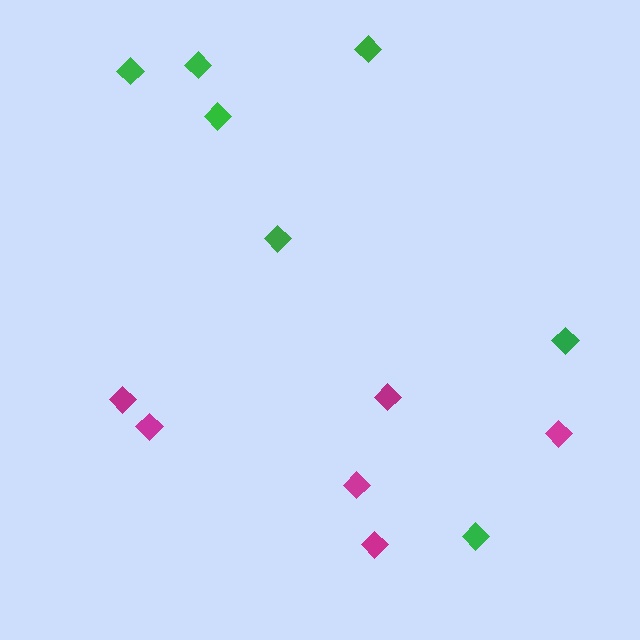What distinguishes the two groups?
There are 2 groups: one group of green diamonds (7) and one group of magenta diamonds (6).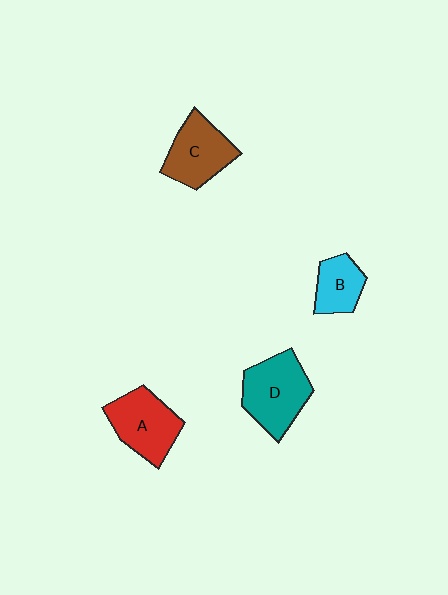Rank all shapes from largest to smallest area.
From largest to smallest: D (teal), A (red), C (brown), B (cyan).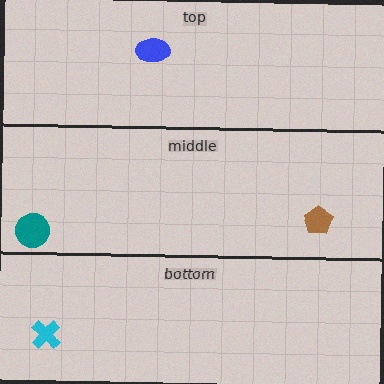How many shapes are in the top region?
1.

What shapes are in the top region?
The blue ellipse.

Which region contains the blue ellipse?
The top region.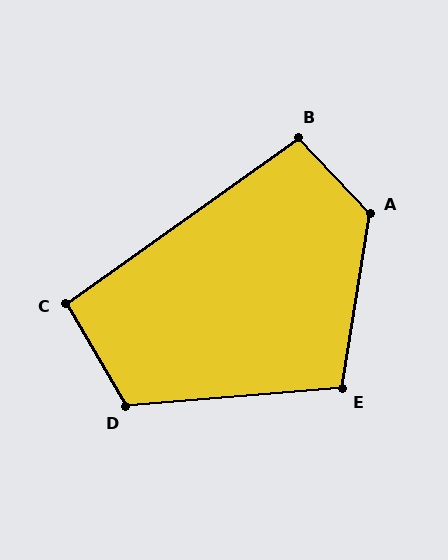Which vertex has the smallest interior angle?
C, at approximately 95 degrees.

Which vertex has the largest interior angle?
A, at approximately 128 degrees.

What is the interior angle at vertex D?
Approximately 115 degrees (obtuse).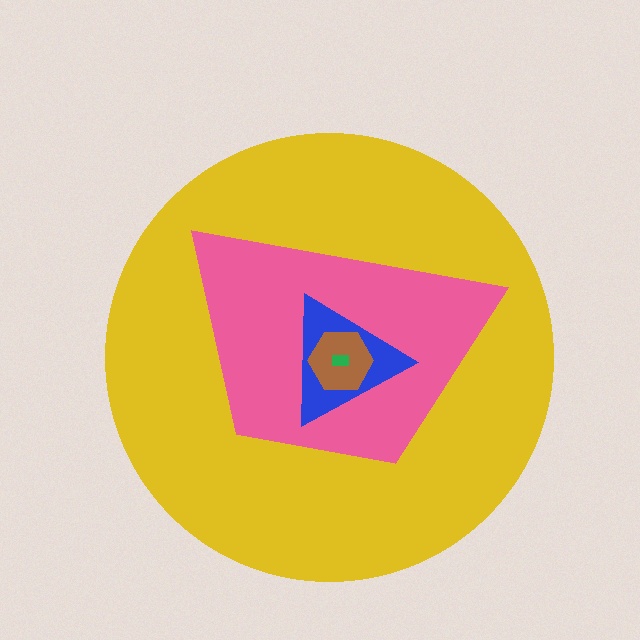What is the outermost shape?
The yellow circle.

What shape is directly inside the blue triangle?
The brown hexagon.